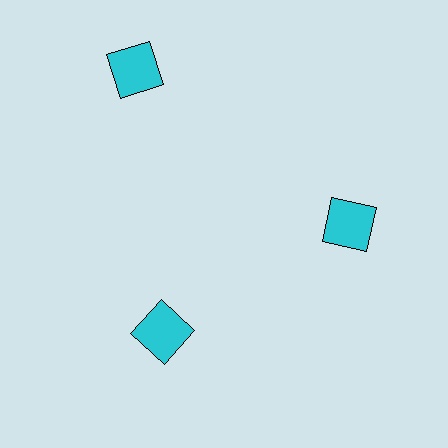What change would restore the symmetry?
The symmetry would be restored by moving it inward, back onto the ring so that all 3 squares sit at equal angles and equal distance from the center.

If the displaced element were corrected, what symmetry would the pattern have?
It would have 3-fold rotational symmetry — the pattern would map onto itself every 120 degrees.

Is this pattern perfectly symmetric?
No. The 3 cyan squares are arranged in a ring, but one element near the 11 o'clock position is pushed outward from the center, breaking the 3-fold rotational symmetry.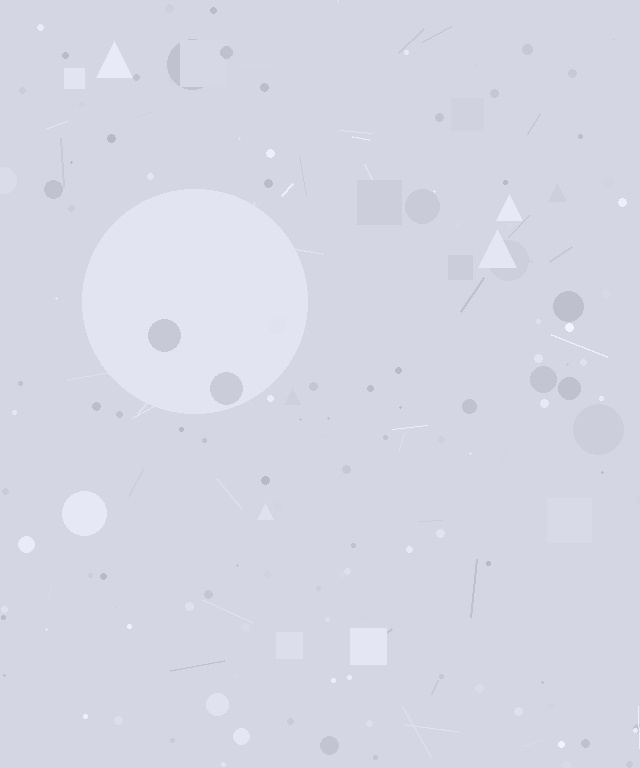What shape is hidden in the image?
A circle is hidden in the image.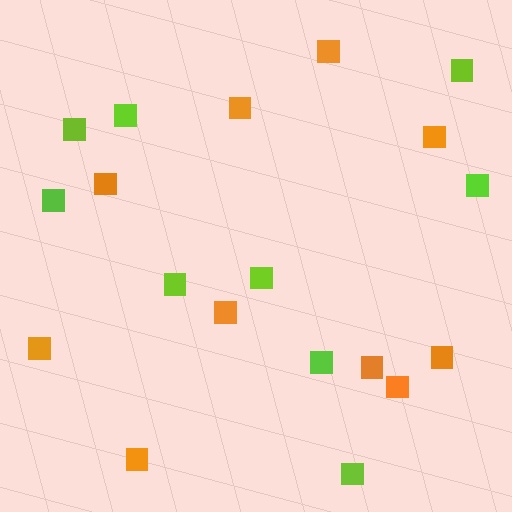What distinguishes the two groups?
There are 2 groups: one group of orange squares (10) and one group of lime squares (9).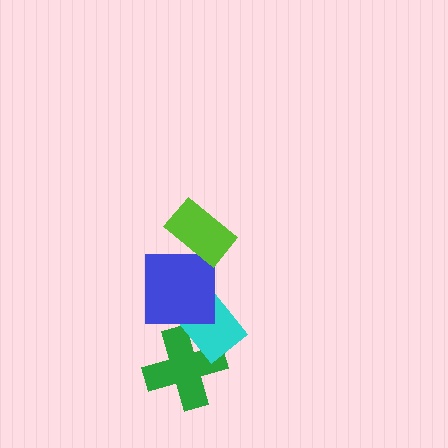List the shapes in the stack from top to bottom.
From top to bottom: the lime rectangle, the blue square, the cyan rectangle, the green cross.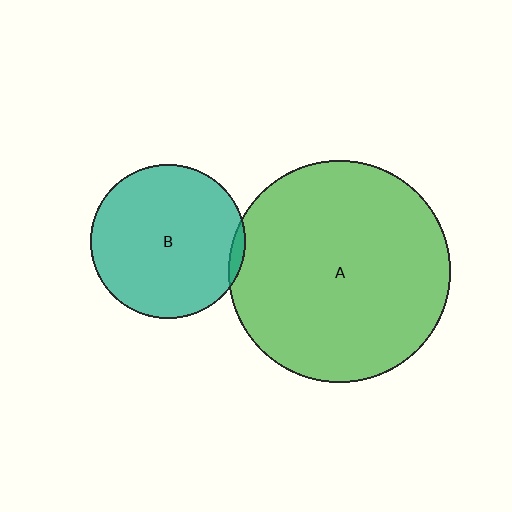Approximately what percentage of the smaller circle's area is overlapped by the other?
Approximately 5%.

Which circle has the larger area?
Circle A (green).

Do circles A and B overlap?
Yes.